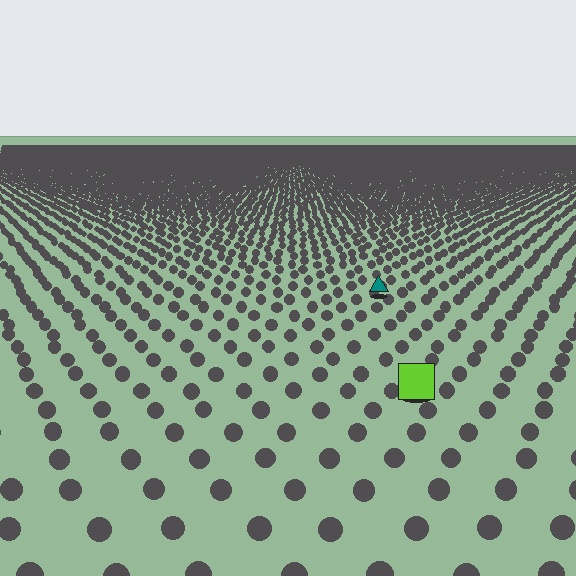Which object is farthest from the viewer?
The teal triangle is farthest from the viewer. It appears smaller and the ground texture around it is denser.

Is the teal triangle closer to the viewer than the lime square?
No. The lime square is closer — you can tell from the texture gradient: the ground texture is coarser near it.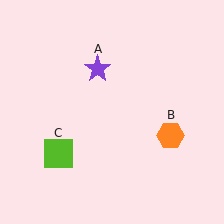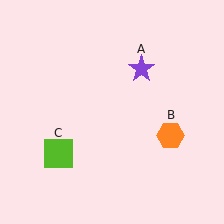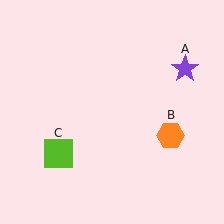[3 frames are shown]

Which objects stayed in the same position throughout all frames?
Orange hexagon (object B) and lime square (object C) remained stationary.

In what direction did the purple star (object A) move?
The purple star (object A) moved right.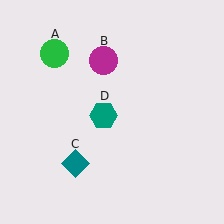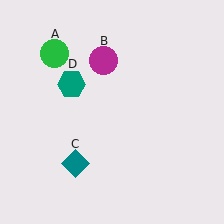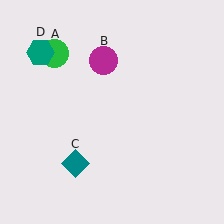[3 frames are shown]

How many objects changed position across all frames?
1 object changed position: teal hexagon (object D).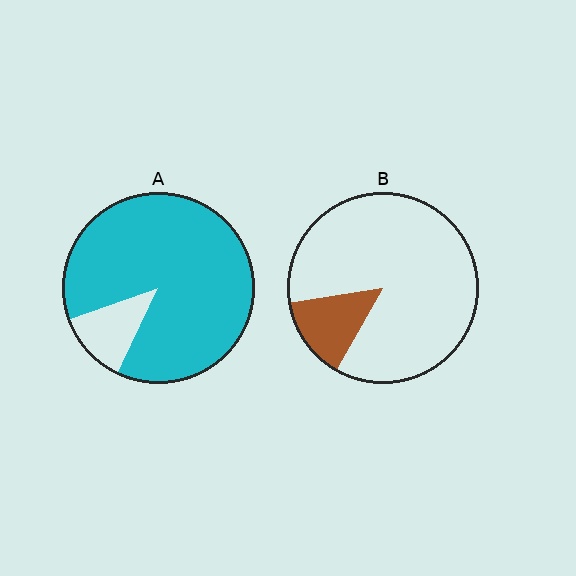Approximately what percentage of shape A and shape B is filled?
A is approximately 90% and B is approximately 15%.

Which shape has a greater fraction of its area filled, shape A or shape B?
Shape A.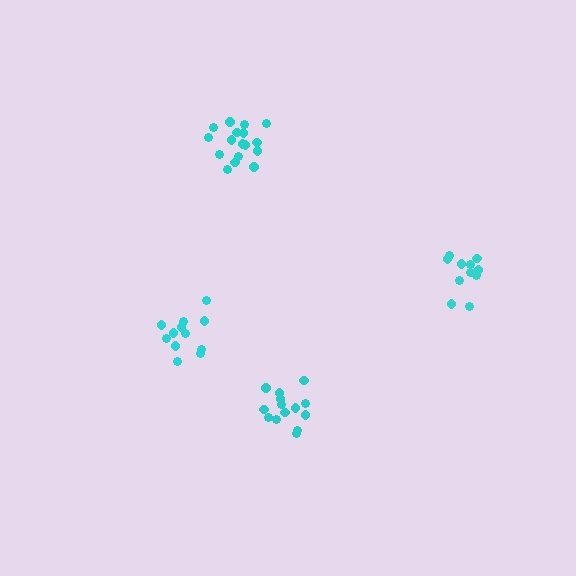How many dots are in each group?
Group 1: 12 dots, Group 2: 17 dots, Group 3: 14 dots, Group 4: 11 dots (54 total).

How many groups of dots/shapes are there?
There are 4 groups.